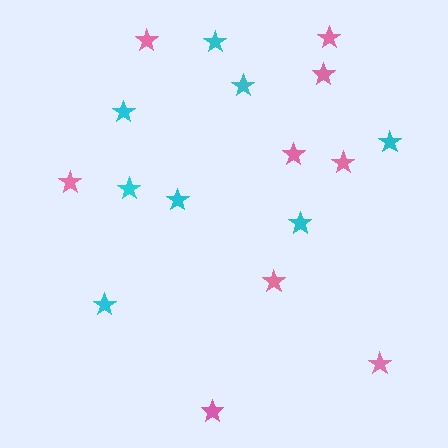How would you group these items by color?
There are 2 groups: one group of cyan stars (8) and one group of pink stars (9).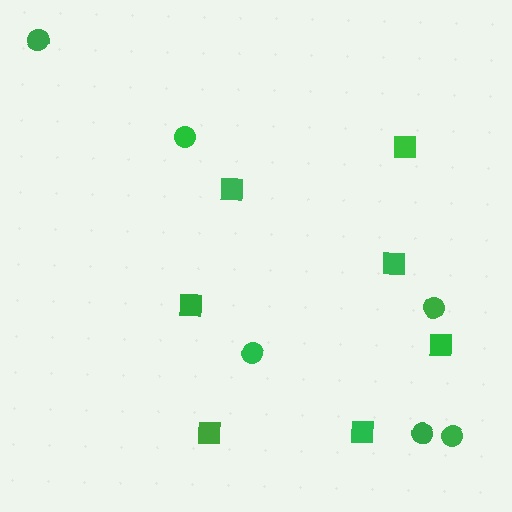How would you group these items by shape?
There are 2 groups: one group of circles (6) and one group of squares (7).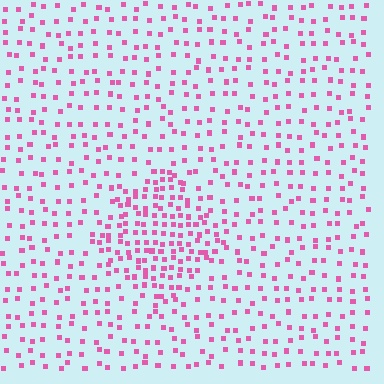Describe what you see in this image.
The image contains small pink elements arranged at two different densities. A diamond-shaped region is visible where the elements are more densely packed than the surrounding area.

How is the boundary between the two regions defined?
The boundary is defined by a change in element density (approximately 2.1x ratio). All elements are the same color, size, and shape.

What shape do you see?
I see a diamond.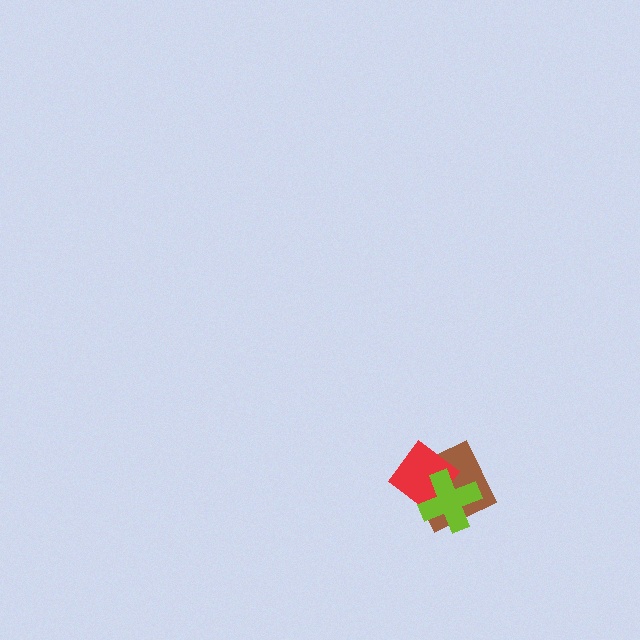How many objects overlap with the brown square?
2 objects overlap with the brown square.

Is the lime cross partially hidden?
No, no other shape covers it.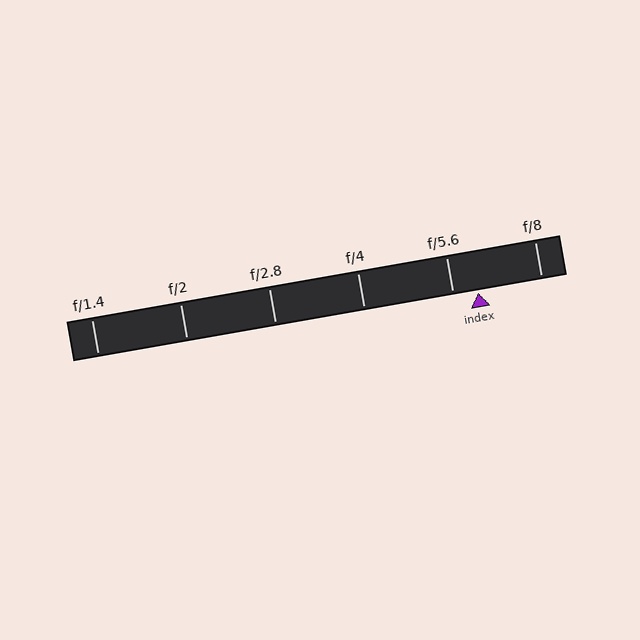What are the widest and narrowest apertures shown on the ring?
The widest aperture shown is f/1.4 and the narrowest is f/8.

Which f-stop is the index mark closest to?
The index mark is closest to f/5.6.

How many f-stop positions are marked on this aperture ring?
There are 6 f-stop positions marked.